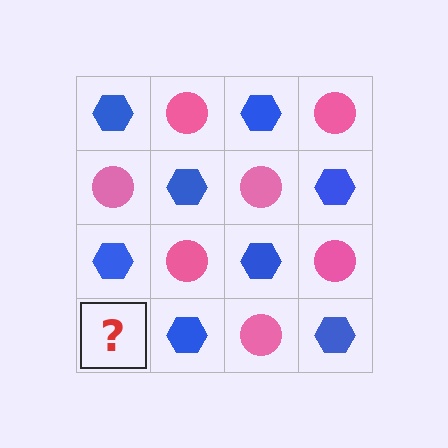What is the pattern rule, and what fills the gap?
The rule is that it alternates blue hexagon and pink circle in a checkerboard pattern. The gap should be filled with a pink circle.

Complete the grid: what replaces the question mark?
The question mark should be replaced with a pink circle.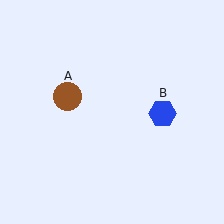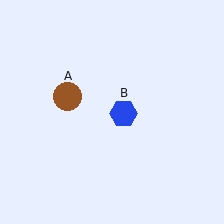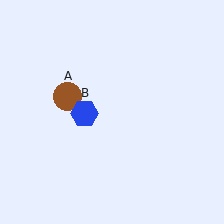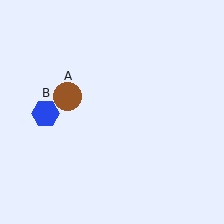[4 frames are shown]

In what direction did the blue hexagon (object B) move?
The blue hexagon (object B) moved left.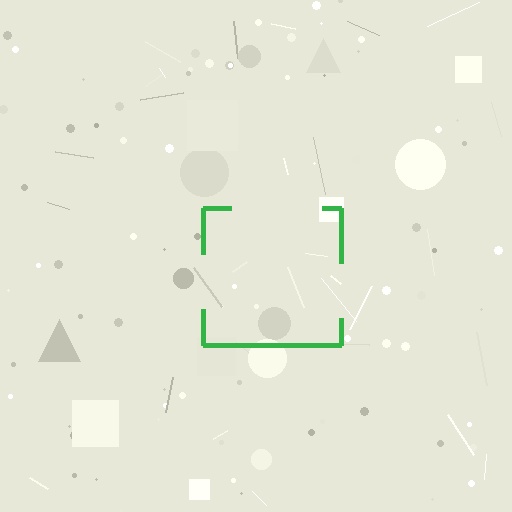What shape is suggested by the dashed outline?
The dashed outline suggests a square.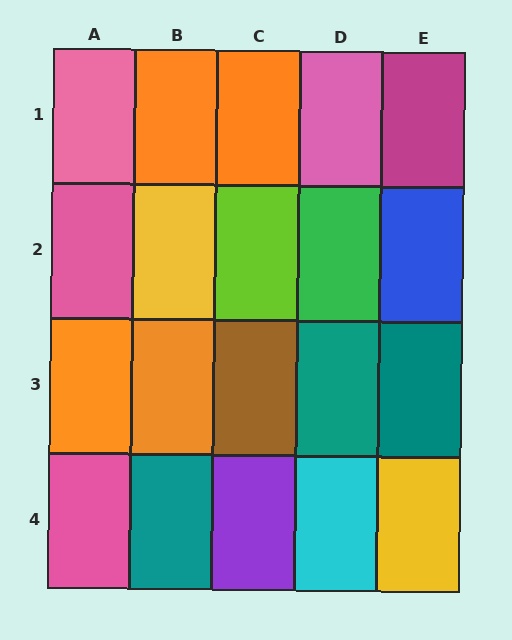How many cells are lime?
1 cell is lime.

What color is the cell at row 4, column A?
Pink.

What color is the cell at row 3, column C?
Brown.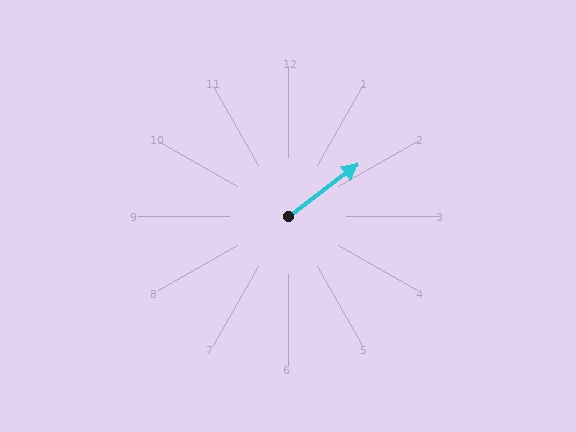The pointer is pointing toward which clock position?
Roughly 2 o'clock.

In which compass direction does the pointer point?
Northeast.